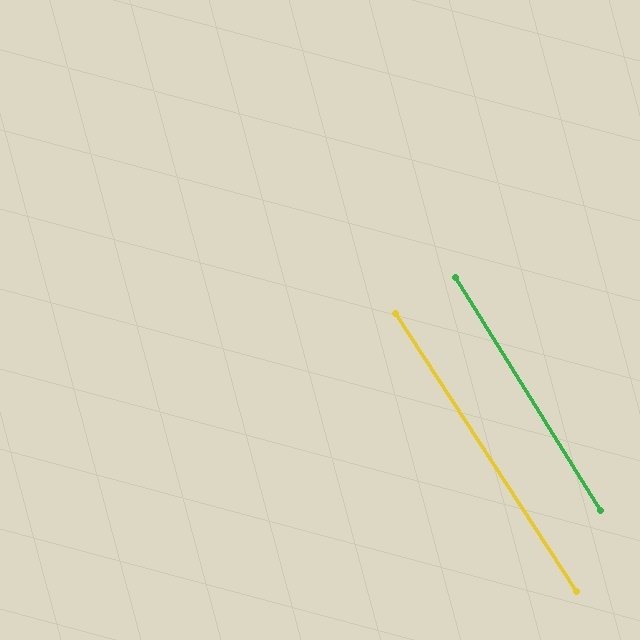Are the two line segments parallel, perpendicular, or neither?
Parallel — their directions differ by only 1.1°.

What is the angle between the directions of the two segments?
Approximately 1 degree.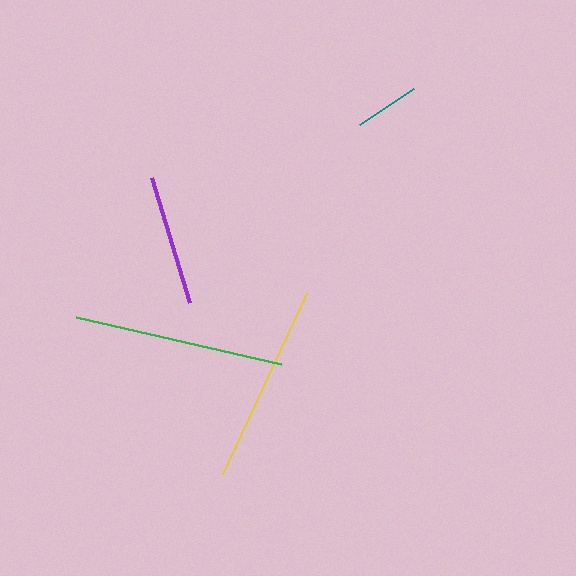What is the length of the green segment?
The green segment is approximately 211 pixels long.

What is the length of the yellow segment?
The yellow segment is approximately 200 pixels long.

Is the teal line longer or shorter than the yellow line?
The yellow line is longer than the teal line.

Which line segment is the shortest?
The teal line is the shortest at approximately 65 pixels.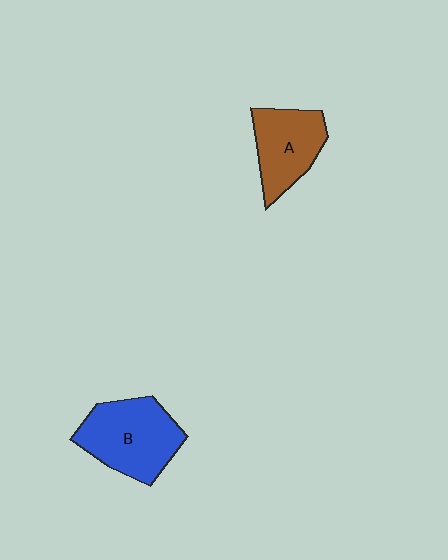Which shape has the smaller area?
Shape A (brown).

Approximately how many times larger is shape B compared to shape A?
Approximately 1.3 times.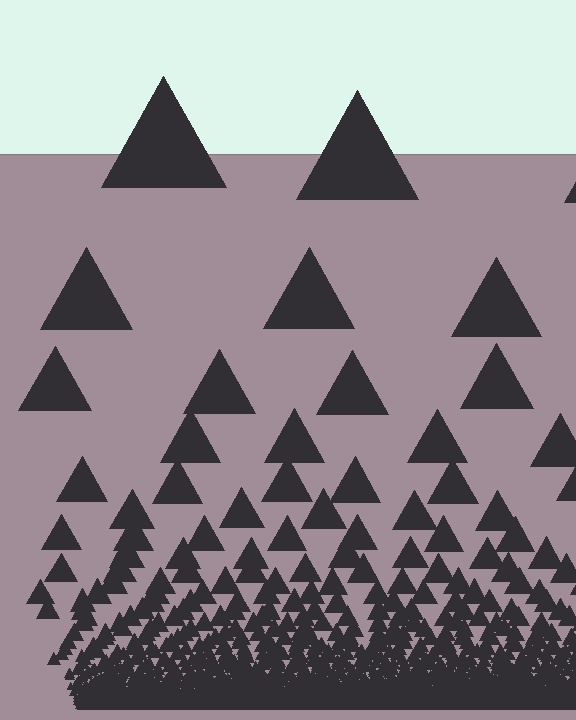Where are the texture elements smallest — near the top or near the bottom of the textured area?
Near the bottom.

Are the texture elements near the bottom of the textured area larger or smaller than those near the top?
Smaller. The gradient is inverted — elements near the bottom are smaller and denser.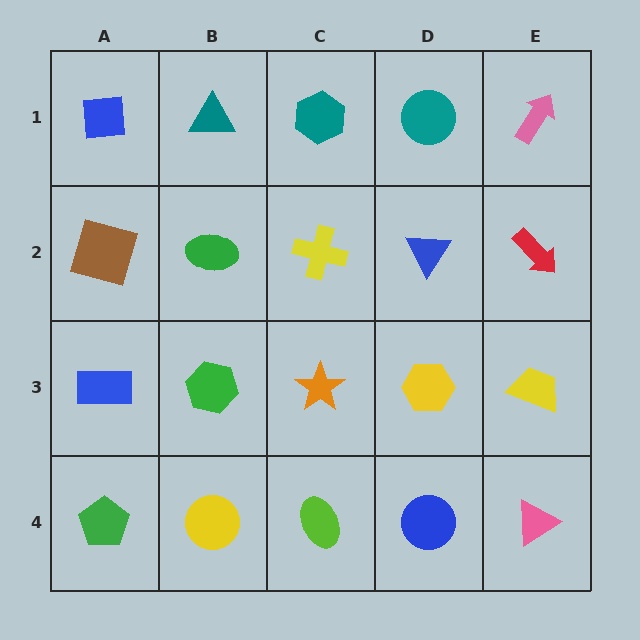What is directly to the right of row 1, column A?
A teal triangle.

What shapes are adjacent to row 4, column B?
A green hexagon (row 3, column B), a green pentagon (row 4, column A), a lime ellipse (row 4, column C).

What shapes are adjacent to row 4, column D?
A yellow hexagon (row 3, column D), a lime ellipse (row 4, column C), a pink triangle (row 4, column E).